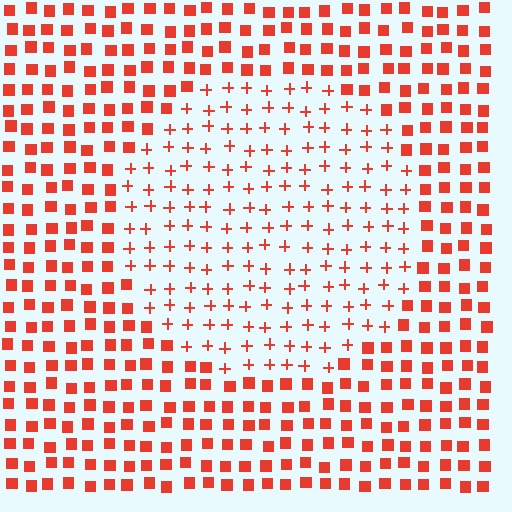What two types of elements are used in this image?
The image uses plus signs inside the circle region and squares outside it.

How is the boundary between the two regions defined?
The boundary is defined by a change in element shape: plus signs inside vs. squares outside. All elements share the same color and spacing.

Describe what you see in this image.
The image is filled with small red elements arranged in a uniform grid. A circle-shaped region contains plus signs, while the surrounding area contains squares. The boundary is defined purely by the change in element shape.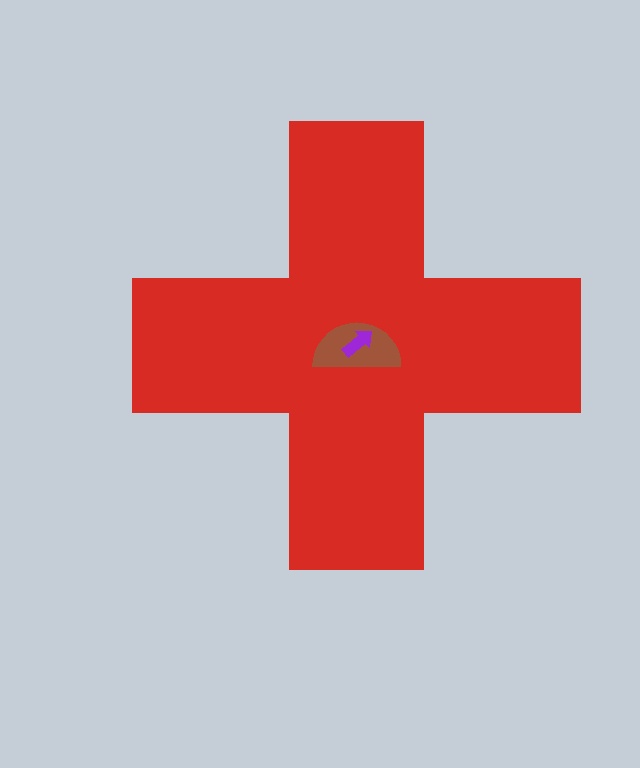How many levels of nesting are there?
3.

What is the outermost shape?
The red cross.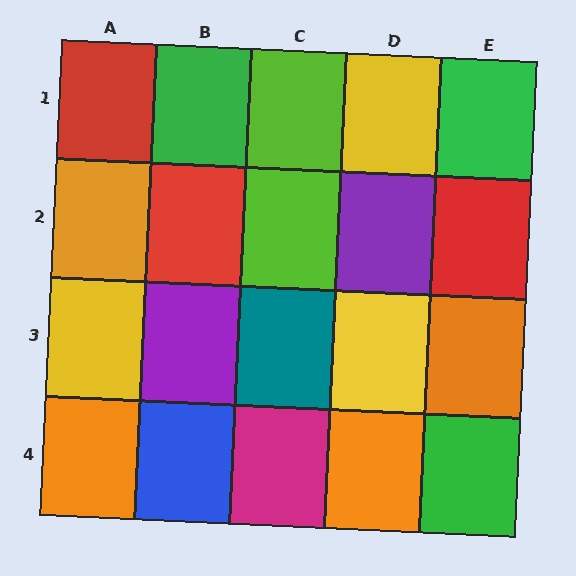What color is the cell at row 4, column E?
Green.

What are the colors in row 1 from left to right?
Red, green, lime, yellow, green.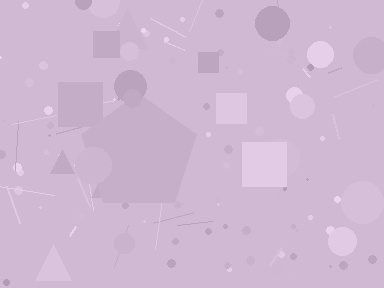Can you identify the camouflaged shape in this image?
The camouflaged shape is a pentagon.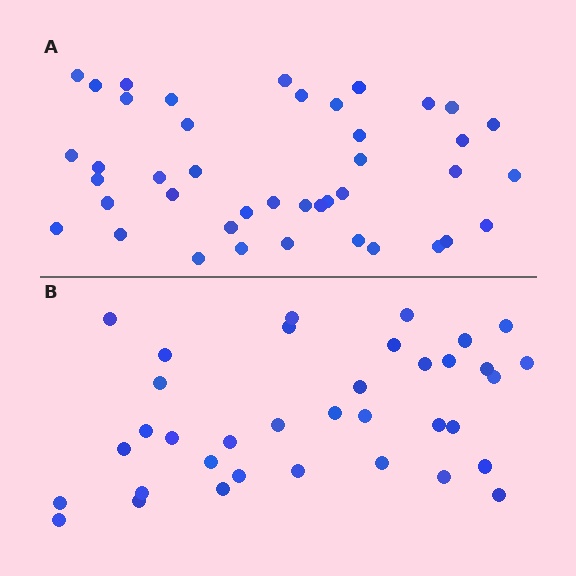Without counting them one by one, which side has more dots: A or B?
Region A (the top region) has more dots.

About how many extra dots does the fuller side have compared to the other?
Region A has about 6 more dots than region B.